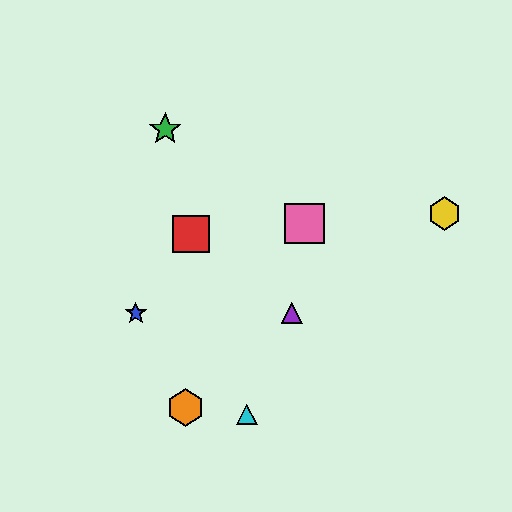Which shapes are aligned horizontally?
The blue star, the purple triangle are aligned horizontally.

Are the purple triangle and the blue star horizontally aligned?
Yes, both are at y≈313.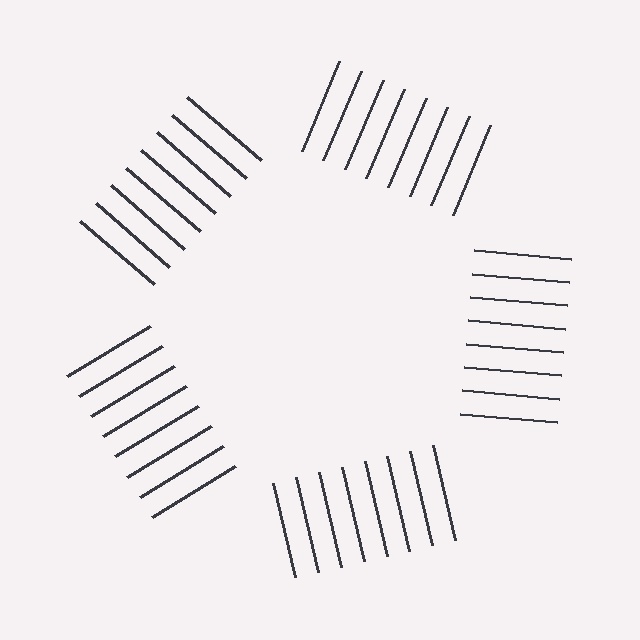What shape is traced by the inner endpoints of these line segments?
An illusory pentagon — the line segments terminate on its edges but no continuous stroke is drawn.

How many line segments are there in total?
40 — 8 along each of the 5 edges.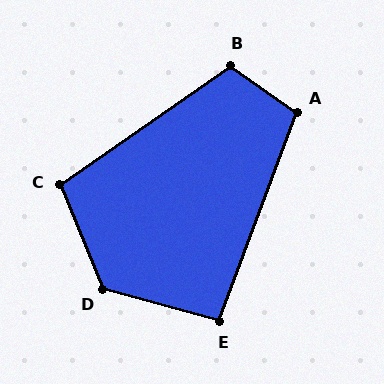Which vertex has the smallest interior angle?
E, at approximately 95 degrees.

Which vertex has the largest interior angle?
D, at approximately 127 degrees.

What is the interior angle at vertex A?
Approximately 104 degrees (obtuse).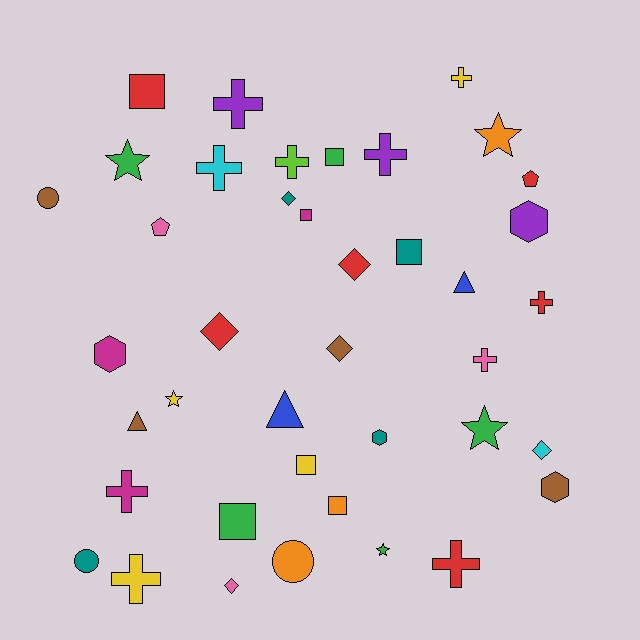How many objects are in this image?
There are 40 objects.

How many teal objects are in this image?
There are 4 teal objects.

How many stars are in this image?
There are 5 stars.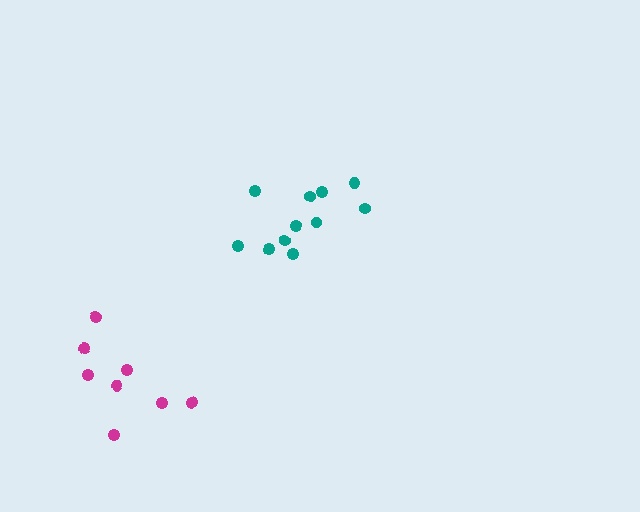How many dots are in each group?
Group 1: 11 dots, Group 2: 8 dots (19 total).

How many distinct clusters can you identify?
There are 2 distinct clusters.